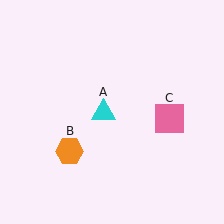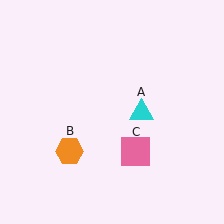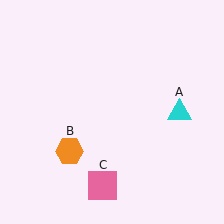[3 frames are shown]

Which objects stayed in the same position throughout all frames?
Orange hexagon (object B) remained stationary.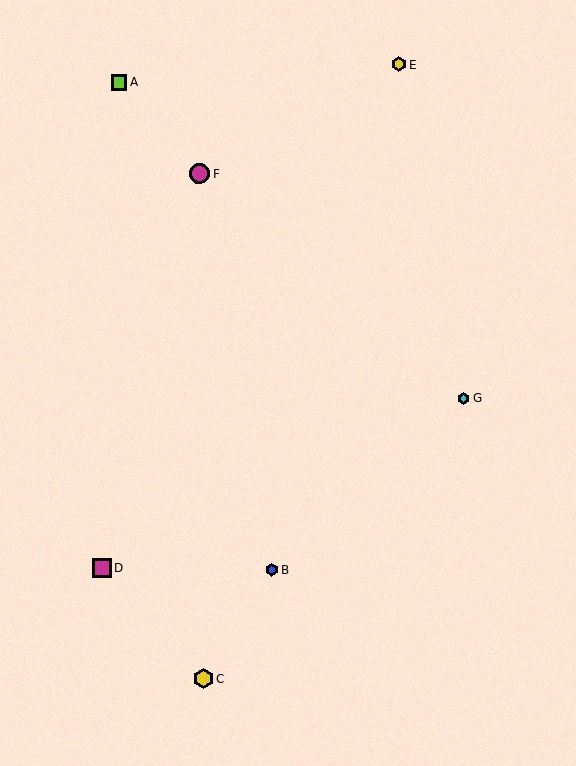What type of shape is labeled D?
Shape D is a magenta square.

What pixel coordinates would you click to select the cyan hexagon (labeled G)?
Click at (463, 399) to select the cyan hexagon G.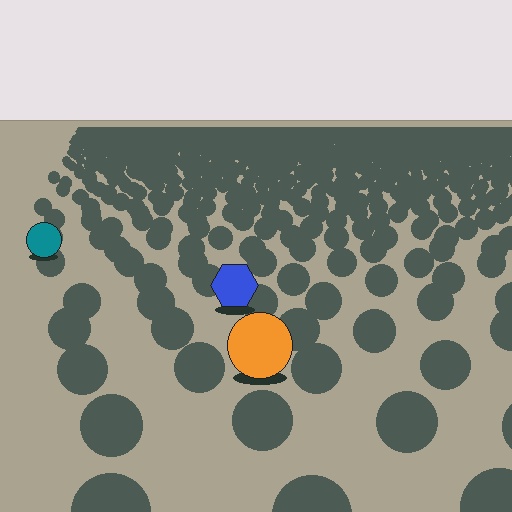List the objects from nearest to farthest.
From nearest to farthest: the orange circle, the blue hexagon, the teal circle.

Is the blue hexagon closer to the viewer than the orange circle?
No. The orange circle is closer — you can tell from the texture gradient: the ground texture is coarser near it.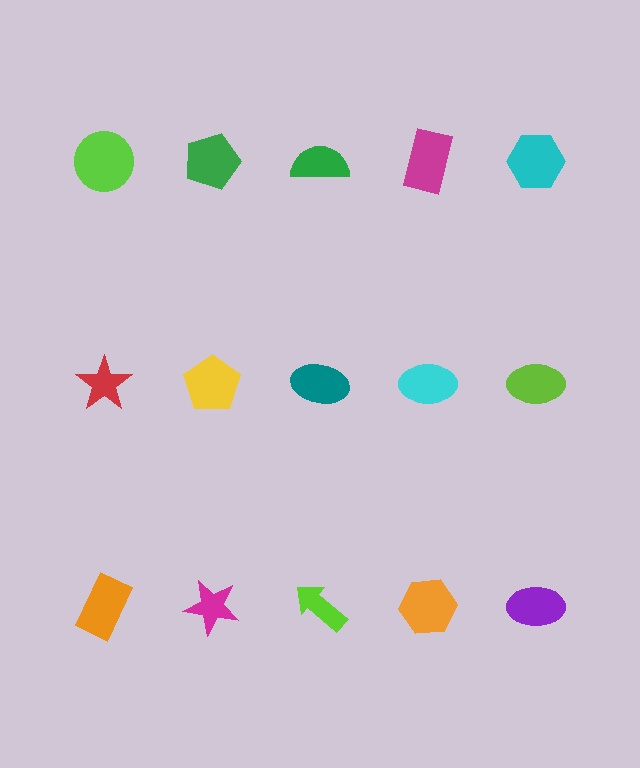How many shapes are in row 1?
5 shapes.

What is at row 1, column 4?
A magenta rectangle.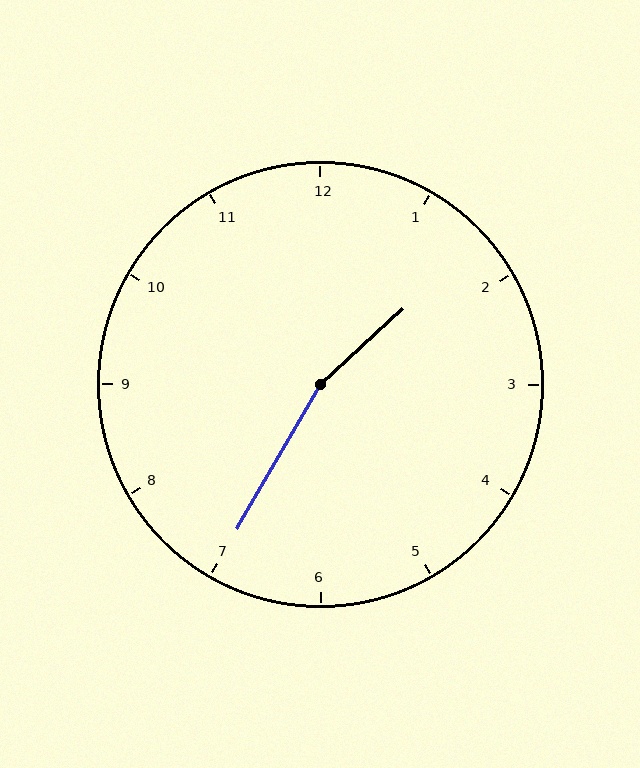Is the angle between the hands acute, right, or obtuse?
It is obtuse.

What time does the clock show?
1:35.